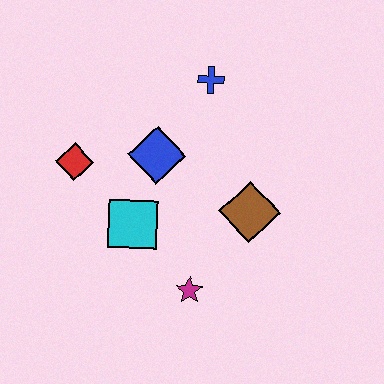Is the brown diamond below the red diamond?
Yes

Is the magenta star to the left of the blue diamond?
No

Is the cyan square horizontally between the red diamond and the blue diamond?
Yes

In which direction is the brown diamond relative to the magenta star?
The brown diamond is above the magenta star.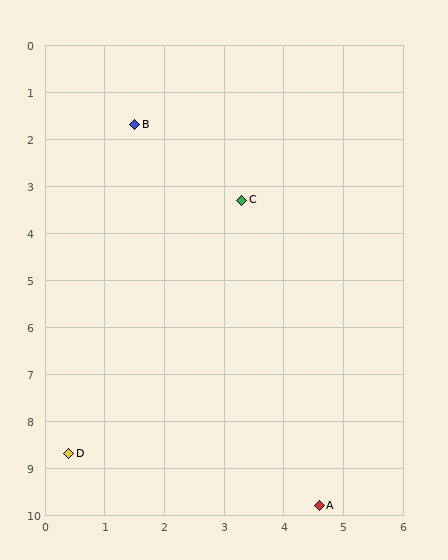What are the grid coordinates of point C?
Point C is at approximately (3.3, 3.3).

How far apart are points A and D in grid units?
Points A and D are about 4.3 grid units apart.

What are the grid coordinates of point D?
Point D is at approximately (0.4, 8.7).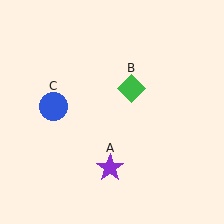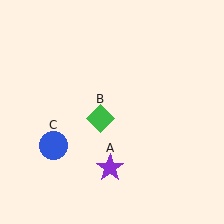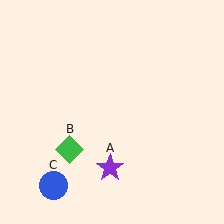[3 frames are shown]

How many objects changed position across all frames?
2 objects changed position: green diamond (object B), blue circle (object C).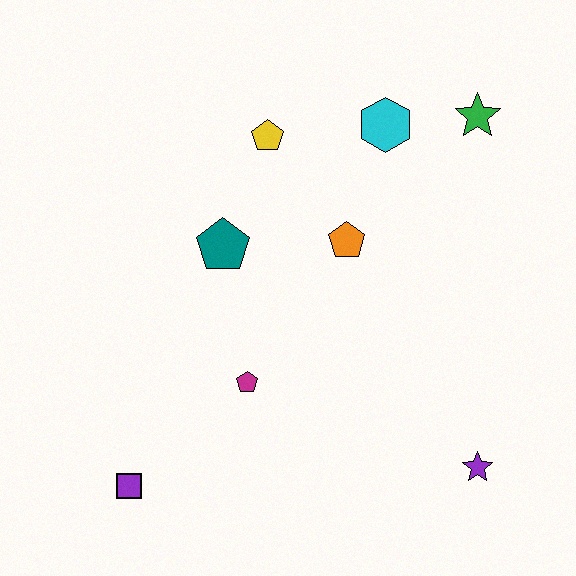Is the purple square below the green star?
Yes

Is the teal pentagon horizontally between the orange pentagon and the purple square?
Yes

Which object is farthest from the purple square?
The green star is farthest from the purple square.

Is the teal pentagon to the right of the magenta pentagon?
No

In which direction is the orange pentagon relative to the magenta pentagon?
The orange pentagon is above the magenta pentagon.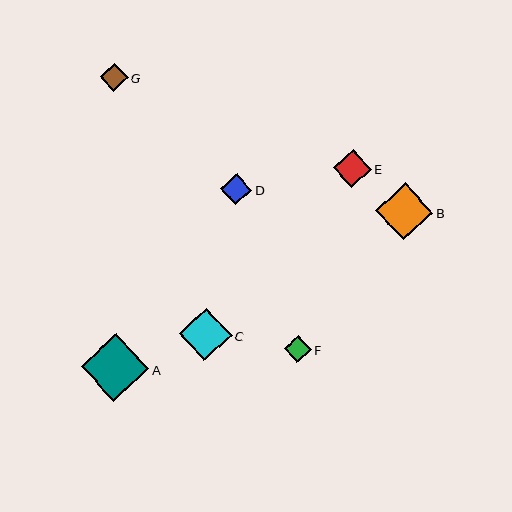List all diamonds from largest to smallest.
From largest to smallest: A, B, C, E, D, G, F.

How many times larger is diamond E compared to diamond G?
Diamond E is approximately 1.4 times the size of diamond G.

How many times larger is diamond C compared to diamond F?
Diamond C is approximately 1.9 times the size of diamond F.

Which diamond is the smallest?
Diamond F is the smallest with a size of approximately 27 pixels.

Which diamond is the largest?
Diamond A is the largest with a size of approximately 68 pixels.